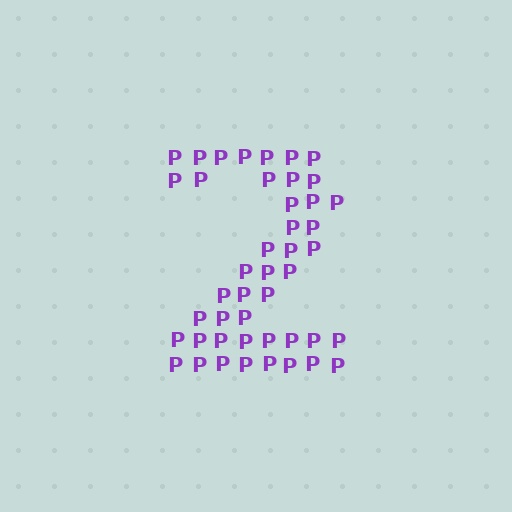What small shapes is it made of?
It is made of small letter P's.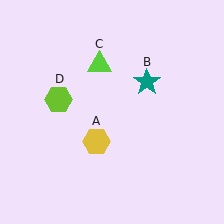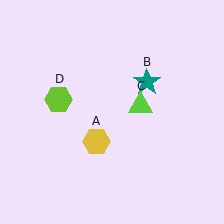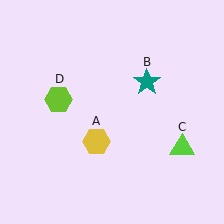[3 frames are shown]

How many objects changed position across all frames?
1 object changed position: lime triangle (object C).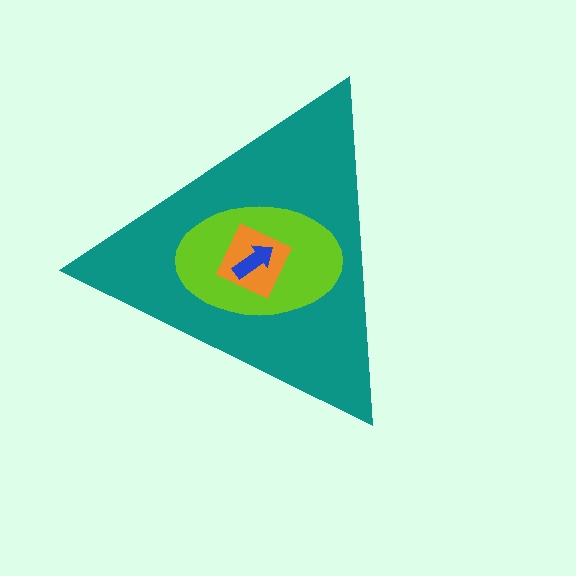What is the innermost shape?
The blue arrow.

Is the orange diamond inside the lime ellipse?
Yes.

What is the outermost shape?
The teal triangle.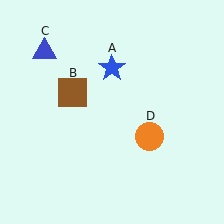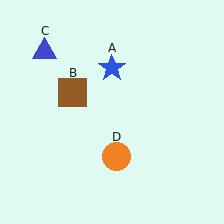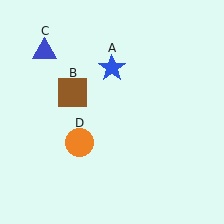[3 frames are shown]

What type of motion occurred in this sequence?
The orange circle (object D) rotated clockwise around the center of the scene.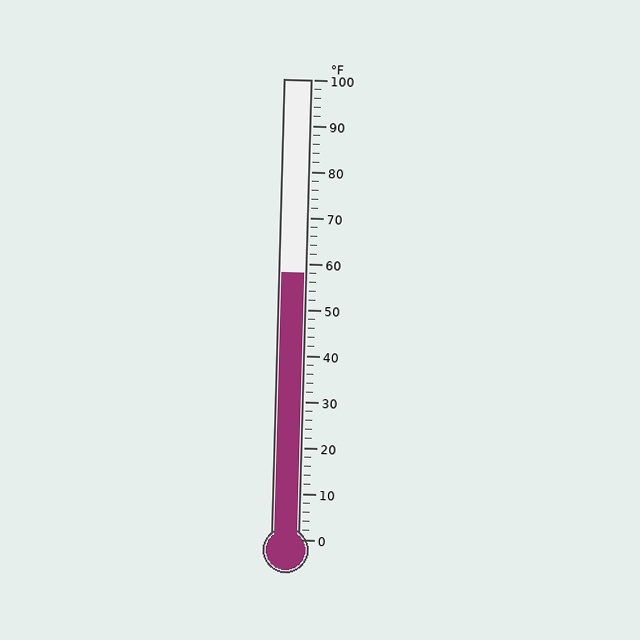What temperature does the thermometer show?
The thermometer shows approximately 58°F.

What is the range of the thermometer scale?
The thermometer scale ranges from 0°F to 100°F.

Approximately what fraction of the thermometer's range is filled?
The thermometer is filled to approximately 60% of its range.